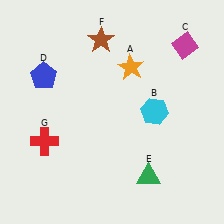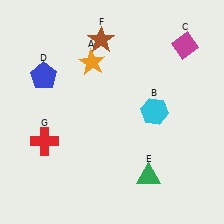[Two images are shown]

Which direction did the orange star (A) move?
The orange star (A) moved left.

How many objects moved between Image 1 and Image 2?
1 object moved between the two images.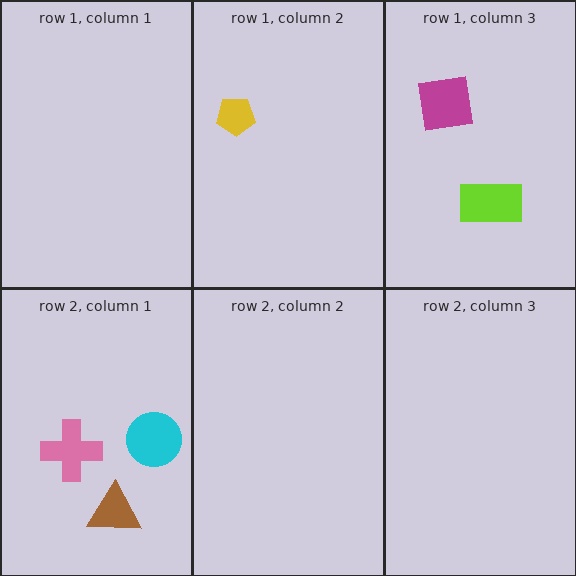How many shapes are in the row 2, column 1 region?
3.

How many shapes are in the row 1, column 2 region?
1.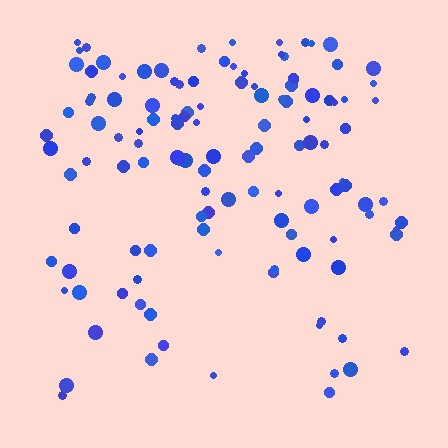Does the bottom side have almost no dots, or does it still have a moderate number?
Still a moderate number, just noticeably fewer than the top.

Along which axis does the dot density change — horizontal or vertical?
Vertical.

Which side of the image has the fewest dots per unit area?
The bottom.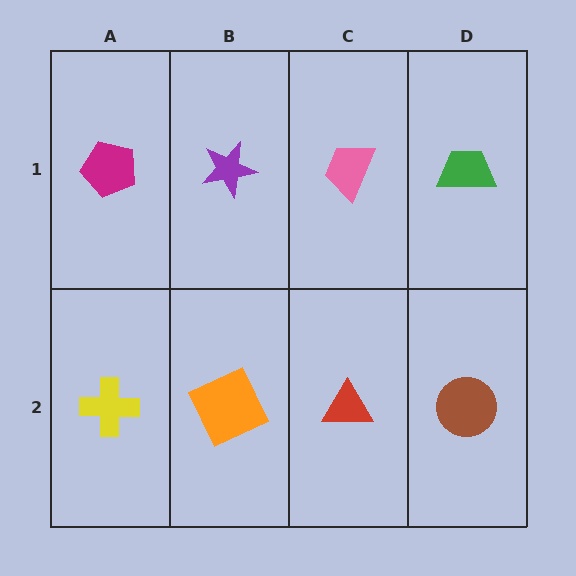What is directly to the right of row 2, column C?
A brown circle.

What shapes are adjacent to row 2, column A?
A magenta pentagon (row 1, column A), an orange square (row 2, column B).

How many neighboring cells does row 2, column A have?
2.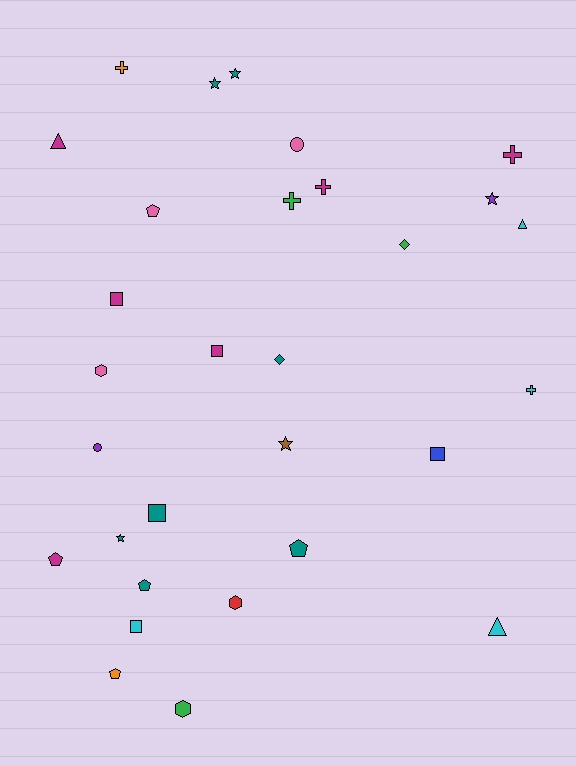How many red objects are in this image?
There is 1 red object.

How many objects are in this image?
There are 30 objects.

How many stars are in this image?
There are 5 stars.